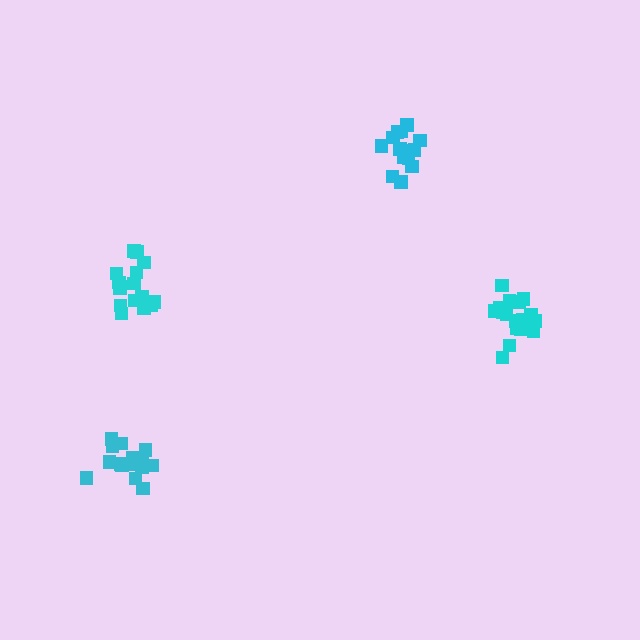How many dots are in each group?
Group 1: 14 dots, Group 2: 15 dots, Group 3: 18 dots, Group 4: 16 dots (63 total).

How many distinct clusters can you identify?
There are 4 distinct clusters.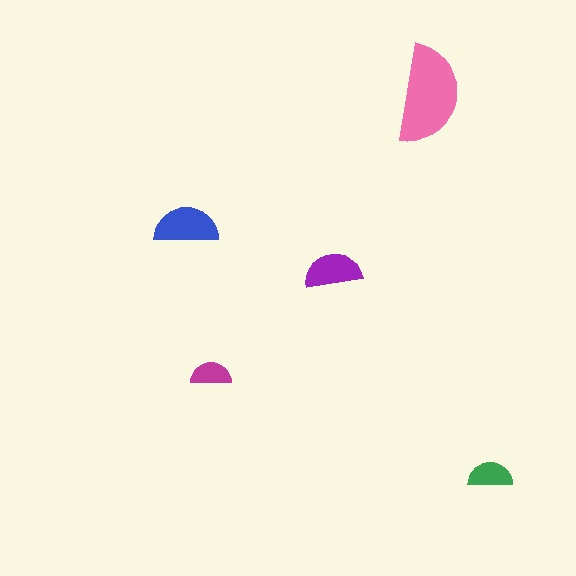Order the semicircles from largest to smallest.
the pink one, the blue one, the purple one, the green one, the magenta one.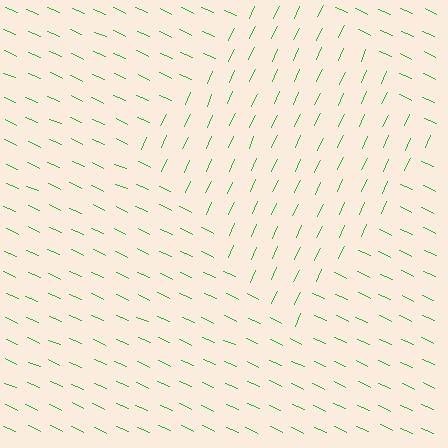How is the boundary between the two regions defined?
The boundary is defined purely by a change in line orientation (approximately 90 degrees difference). All lines are the same color and thickness.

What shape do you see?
I see a diamond.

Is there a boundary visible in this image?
Yes, there is a texture boundary formed by a change in line orientation.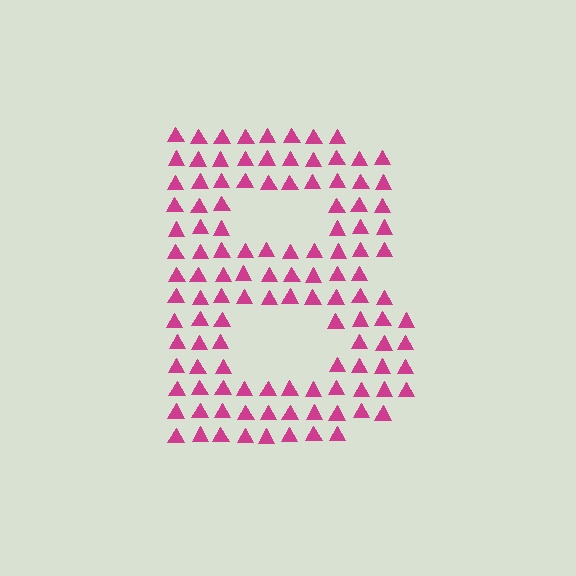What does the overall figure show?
The overall figure shows the letter B.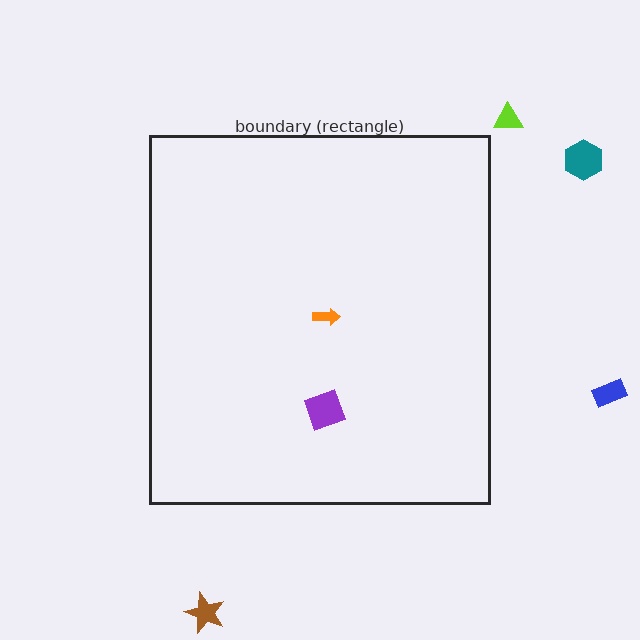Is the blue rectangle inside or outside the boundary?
Outside.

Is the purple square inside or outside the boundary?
Inside.